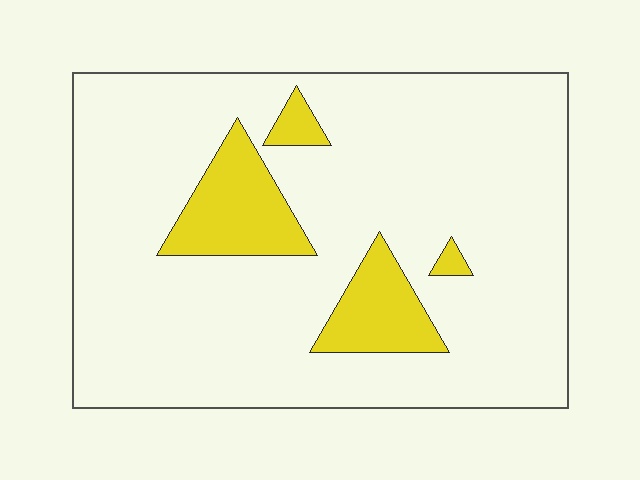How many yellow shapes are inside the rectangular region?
4.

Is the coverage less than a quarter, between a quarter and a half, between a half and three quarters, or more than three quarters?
Less than a quarter.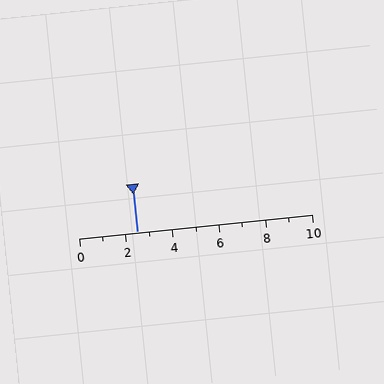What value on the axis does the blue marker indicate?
The marker indicates approximately 2.5.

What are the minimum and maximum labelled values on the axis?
The axis runs from 0 to 10.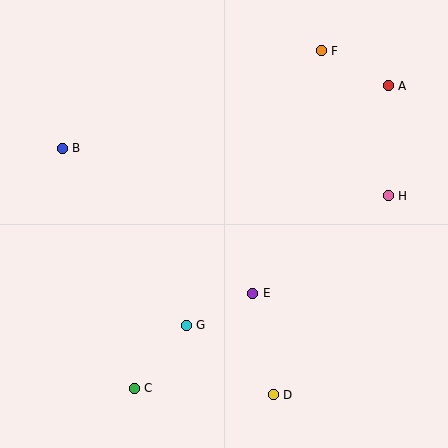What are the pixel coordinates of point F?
Point F is at (321, 51).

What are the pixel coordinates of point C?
Point C is at (134, 388).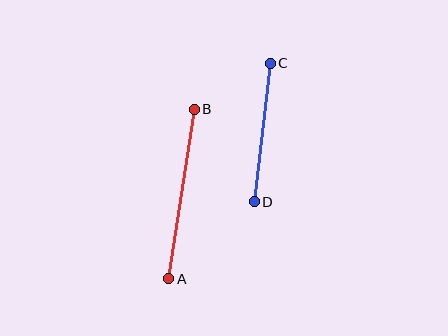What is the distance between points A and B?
The distance is approximately 171 pixels.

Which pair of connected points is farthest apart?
Points A and B are farthest apart.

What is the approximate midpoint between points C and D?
The midpoint is at approximately (262, 132) pixels.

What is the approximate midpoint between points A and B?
The midpoint is at approximately (182, 194) pixels.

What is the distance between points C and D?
The distance is approximately 140 pixels.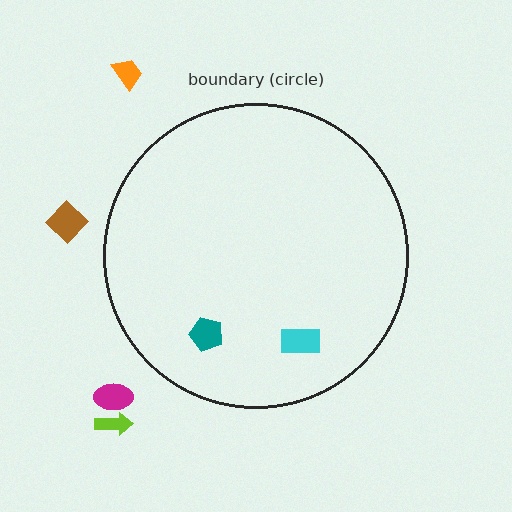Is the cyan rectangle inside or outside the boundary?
Inside.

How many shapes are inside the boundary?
2 inside, 4 outside.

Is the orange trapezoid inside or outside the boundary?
Outside.